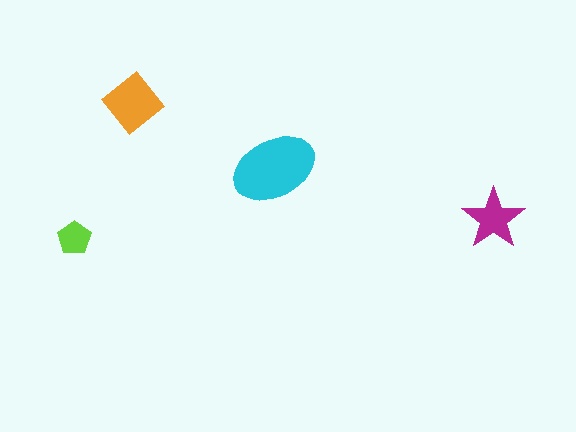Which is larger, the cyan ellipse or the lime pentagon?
The cyan ellipse.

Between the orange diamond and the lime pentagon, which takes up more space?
The orange diamond.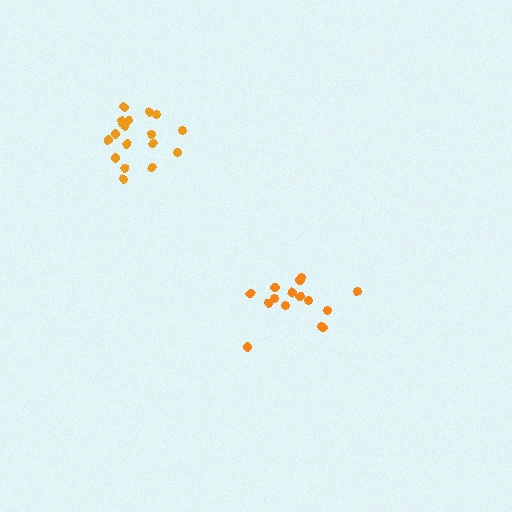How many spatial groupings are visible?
There are 2 spatial groupings.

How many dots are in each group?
Group 1: 15 dots, Group 2: 18 dots (33 total).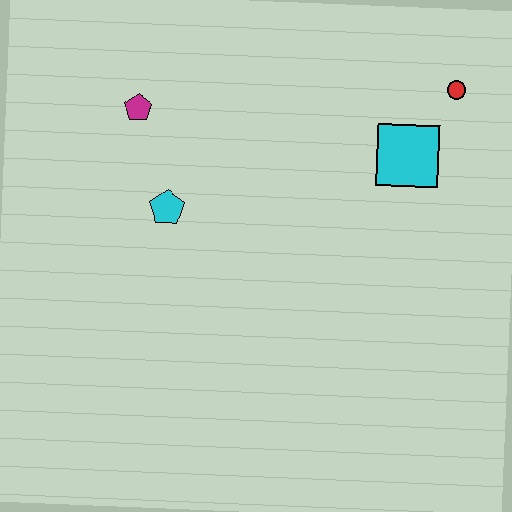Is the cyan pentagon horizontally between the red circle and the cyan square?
No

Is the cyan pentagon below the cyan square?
Yes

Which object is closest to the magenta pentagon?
The cyan pentagon is closest to the magenta pentagon.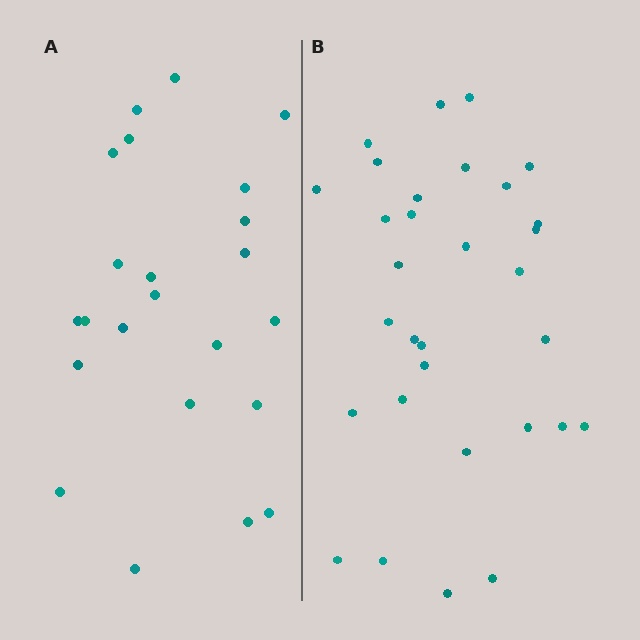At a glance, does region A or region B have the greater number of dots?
Region B (the right region) has more dots.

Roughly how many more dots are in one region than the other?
Region B has roughly 8 or so more dots than region A.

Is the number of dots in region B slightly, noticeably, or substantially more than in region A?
Region B has noticeably more, but not dramatically so. The ratio is roughly 1.3 to 1.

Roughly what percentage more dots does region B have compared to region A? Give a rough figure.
About 35% more.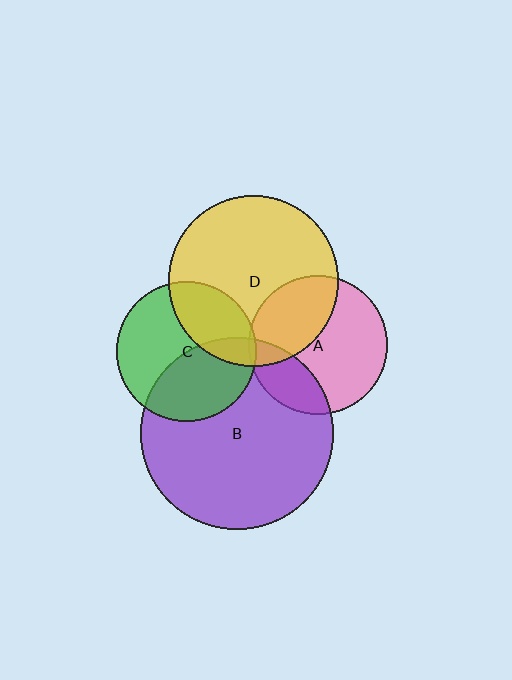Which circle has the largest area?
Circle B (purple).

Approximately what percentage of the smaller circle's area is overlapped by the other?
Approximately 40%.